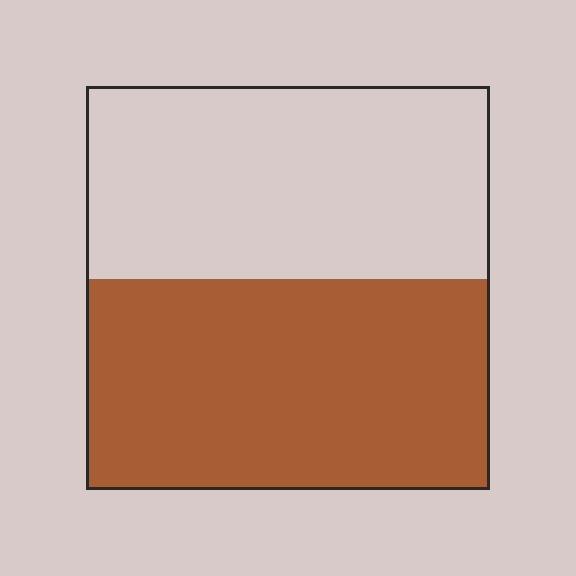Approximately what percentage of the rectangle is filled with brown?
Approximately 50%.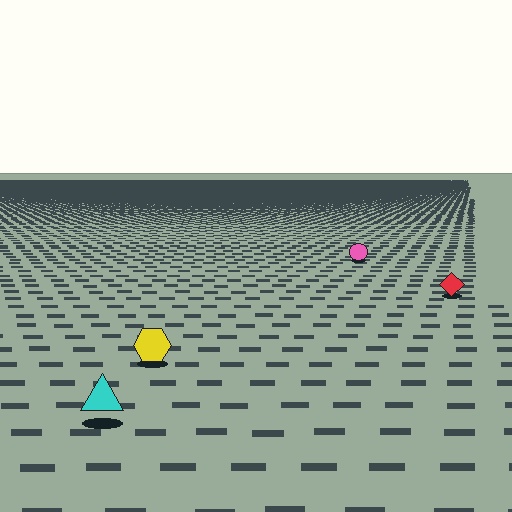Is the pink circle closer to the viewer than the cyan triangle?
No. The cyan triangle is closer — you can tell from the texture gradient: the ground texture is coarser near it.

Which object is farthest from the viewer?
The pink circle is farthest from the viewer. It appears smaller and the ground texture around it is denser.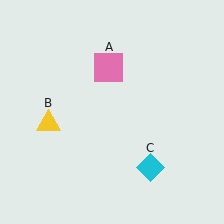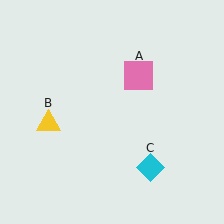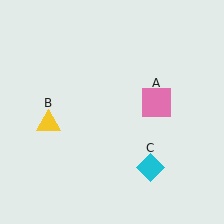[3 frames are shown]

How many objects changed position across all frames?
1 object changed position: pink square (object A).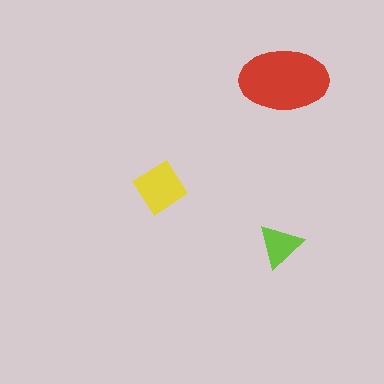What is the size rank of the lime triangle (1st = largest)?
3rd.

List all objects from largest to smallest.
The red ellipse, the yellow diamond, the lime triangle.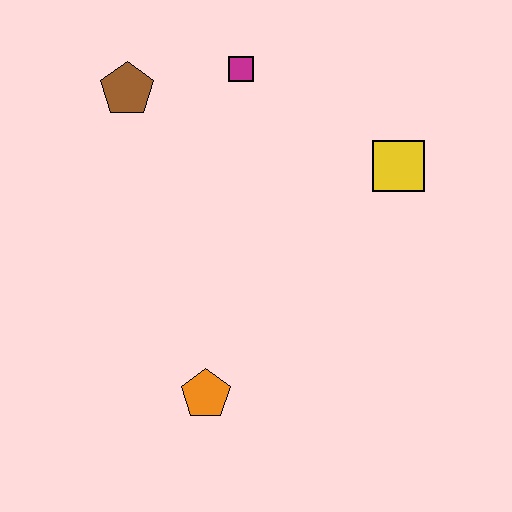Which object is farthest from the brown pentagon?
The orange pentagon is farthest from the brown pentagon.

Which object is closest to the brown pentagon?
The magenta square is closest to the brown pentagon.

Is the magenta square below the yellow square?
No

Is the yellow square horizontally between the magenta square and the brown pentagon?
No